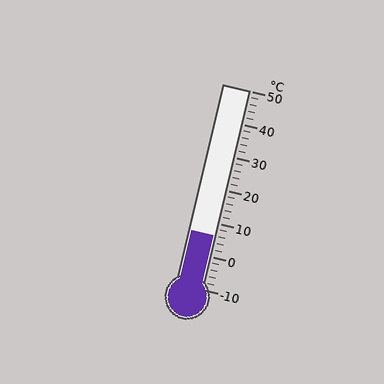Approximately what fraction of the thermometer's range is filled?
The thermometer is filled to approximately 25% of its range.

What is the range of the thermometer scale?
The thermometer scale ranges from -10°C to 50°C.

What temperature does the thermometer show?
The thermometer shows approximately 6°C.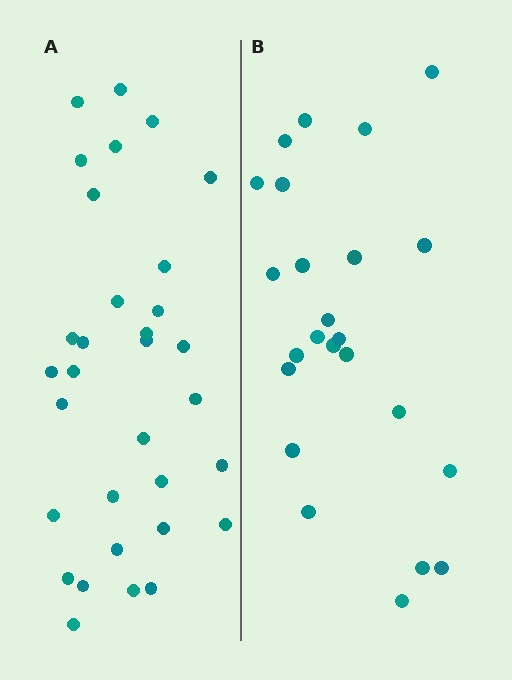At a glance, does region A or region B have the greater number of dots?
Region A (the left region) has more dots.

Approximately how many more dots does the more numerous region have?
Region A has roughly 8 or so more dots than region B.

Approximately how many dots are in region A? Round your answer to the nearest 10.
About 30 dots. (The exact count is 32, which rounds to 30.)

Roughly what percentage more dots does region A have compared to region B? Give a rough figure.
About 35% more.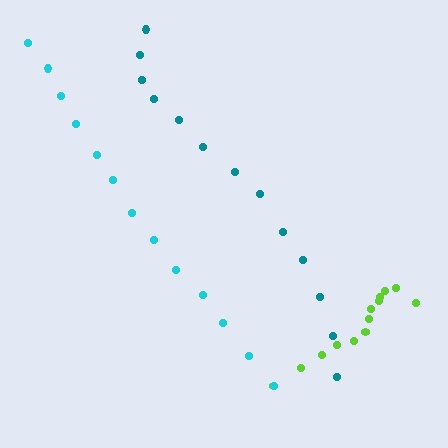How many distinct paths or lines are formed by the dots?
There are 3 distinct paths.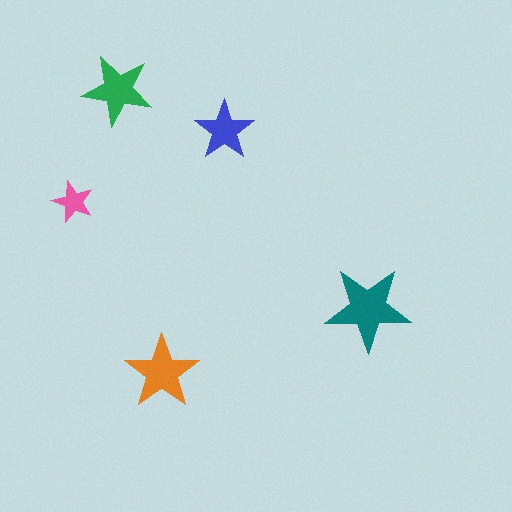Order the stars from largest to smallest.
the teal one, the orange one, the green one, the blue one, the pink one.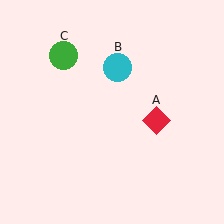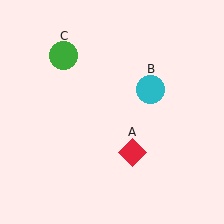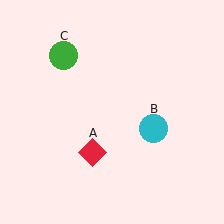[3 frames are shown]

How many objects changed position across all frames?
2 objects changed position: red diamond (object A), cyan circle (object B).